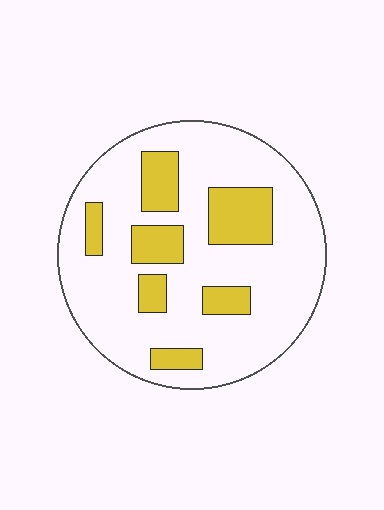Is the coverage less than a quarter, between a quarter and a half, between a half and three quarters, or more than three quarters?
Less than a quarter.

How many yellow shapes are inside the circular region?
7.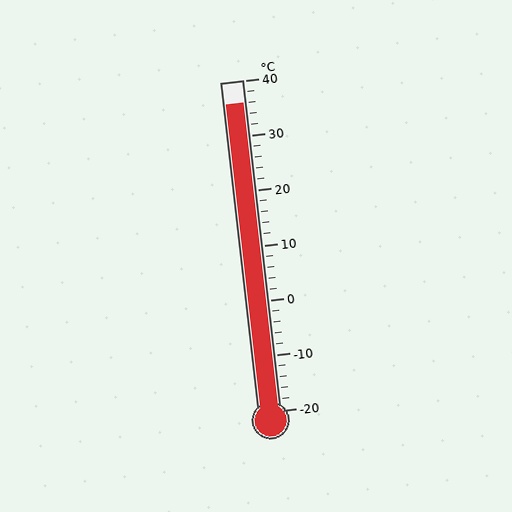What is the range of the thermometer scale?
The thermometer scale ranges from -20°C to 40°C.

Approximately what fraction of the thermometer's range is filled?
The thermometer is filled to approximately 95% of its range.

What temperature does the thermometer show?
The thermometer shows approximately 36°C.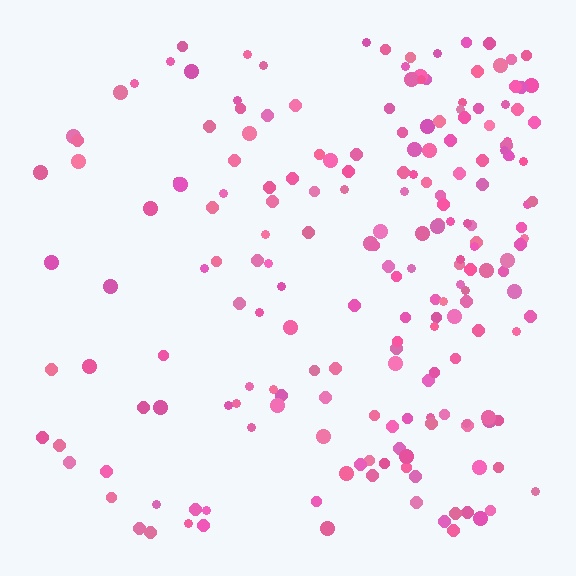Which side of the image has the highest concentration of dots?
The right.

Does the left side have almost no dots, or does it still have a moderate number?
Still a moderate number, just noticeably fewer than the right.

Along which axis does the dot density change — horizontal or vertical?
Horizontal.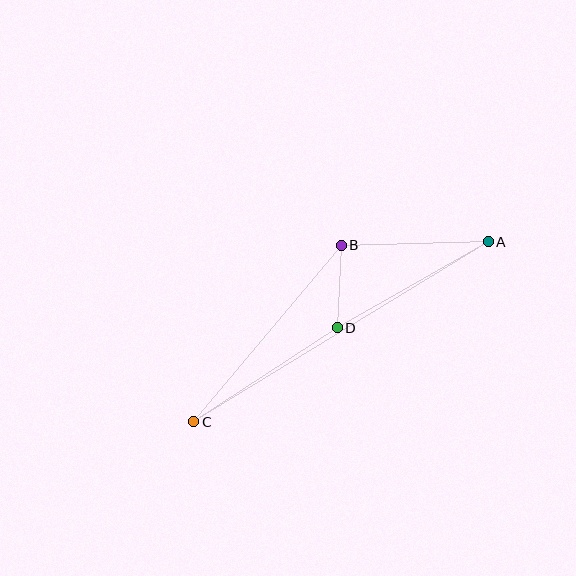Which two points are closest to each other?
Points B and D are closest to each other.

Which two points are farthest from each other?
Points A and C are farthest from each other.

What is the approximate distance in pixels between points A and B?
The distance between A and B is approximately 147 pixels.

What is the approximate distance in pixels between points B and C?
The distance between B and C is approximately 230 pixels.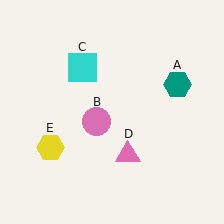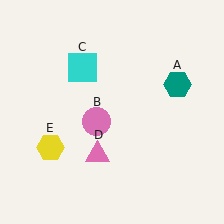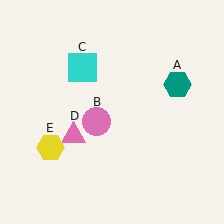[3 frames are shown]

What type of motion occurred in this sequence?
The pink triangle (object D) rotated clockwise around the center of the scene.